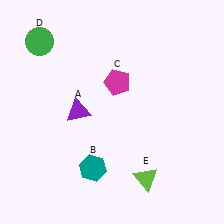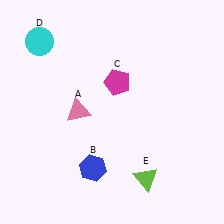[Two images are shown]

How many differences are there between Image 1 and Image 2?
There are 3 differences between the two images.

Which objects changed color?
A changed from purple to pink. B changed from teal to blue. D changed from green to cyan.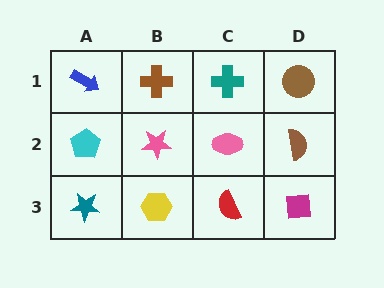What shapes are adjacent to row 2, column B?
A brown cross (row 1, column B), a yellow hexagon (row 3, column B), a cyan pentagon (row 2, column A), a pink ellipse (row 2, column C).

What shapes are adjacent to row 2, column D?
A brown circle (row 1, column D), a magenta square (row 3, column D), a pink ellipse (row 2, column C).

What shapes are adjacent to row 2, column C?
A teal cross (row 1, column C), a red semicircle (row 3, column C), a pink star (row 2, column B), a brown semicircle (row 2, column D).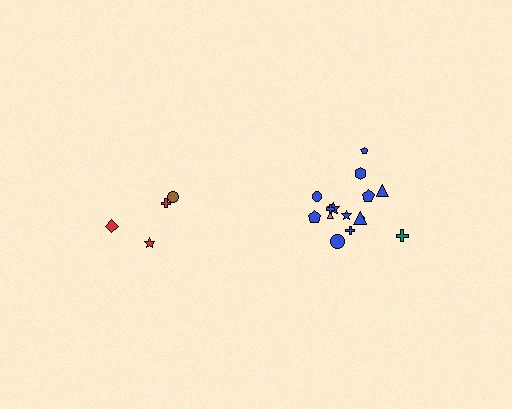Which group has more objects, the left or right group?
The right group.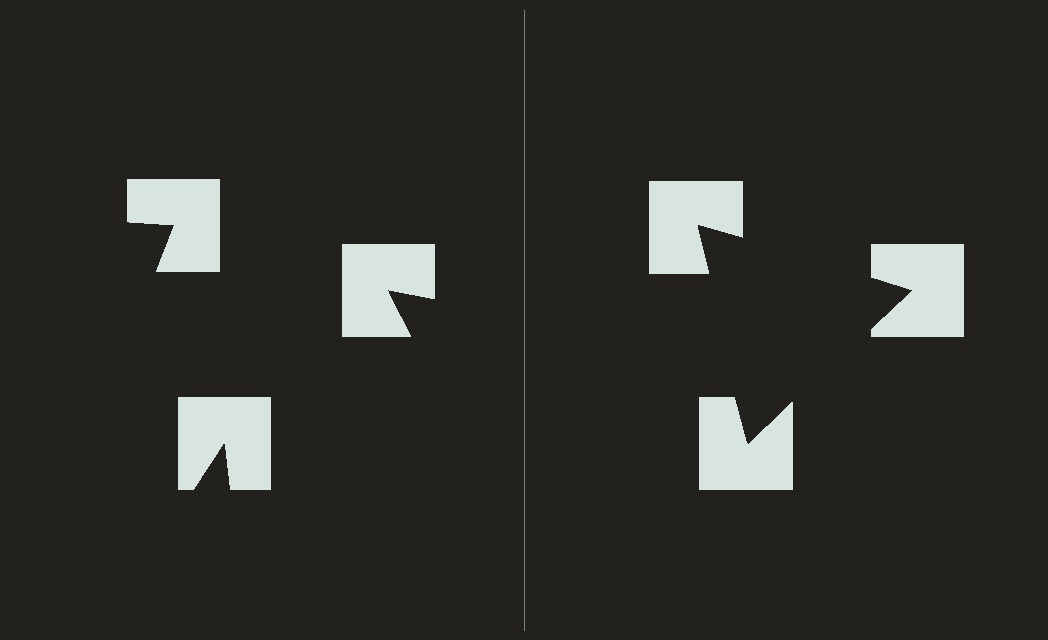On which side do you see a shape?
An illusory triangle appears on the right side. On the left side the wedge cuts are rotated, so no coherent shape forms.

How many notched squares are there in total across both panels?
6 — 3 on each side.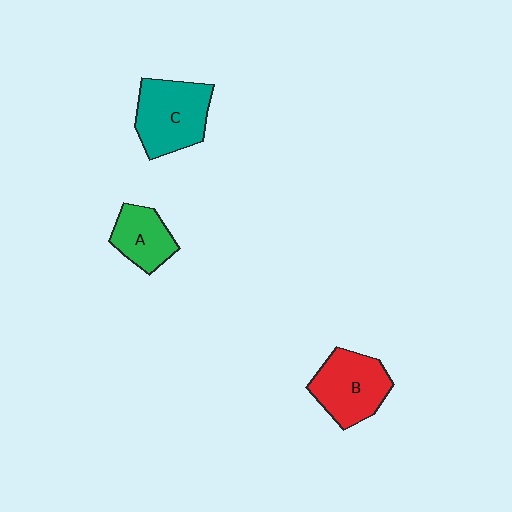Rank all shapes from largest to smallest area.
From largest to smallest: C (teal), B (red), A (green).